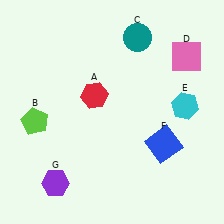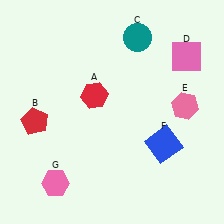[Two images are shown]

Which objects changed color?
B changed from lime to red. E changed from cyan to pink. G changed from purple to pink.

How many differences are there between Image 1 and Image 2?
There are 3 differences between the two images.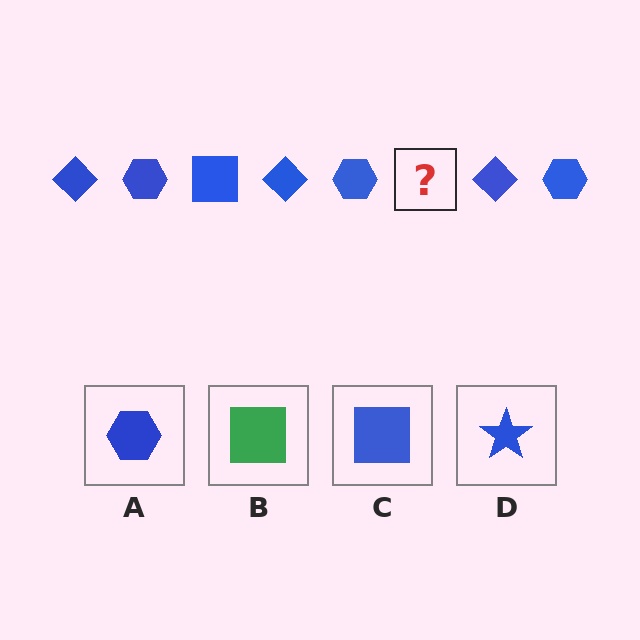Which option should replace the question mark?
Option C.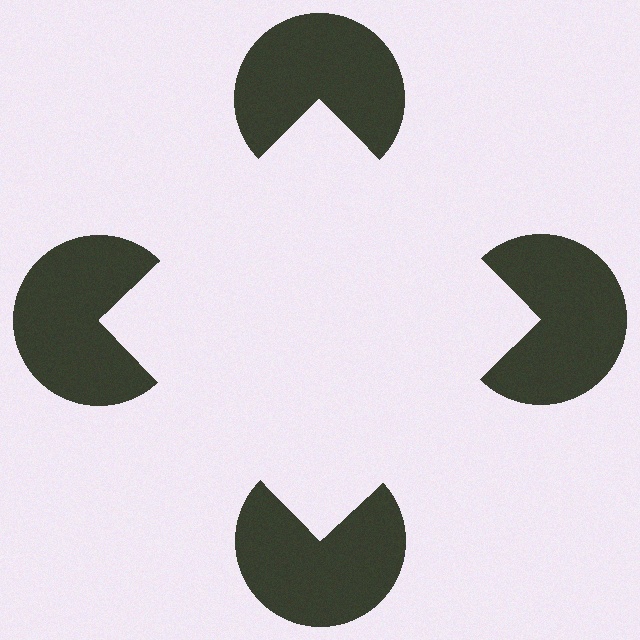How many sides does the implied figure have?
4 sides.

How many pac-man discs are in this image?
There are 4 — one at each vertex of the illusory square.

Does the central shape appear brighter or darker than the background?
It typically appears slightly brighter than the background, even though no actual brightness change is drawn.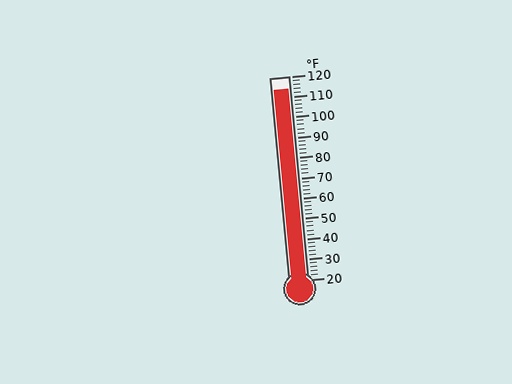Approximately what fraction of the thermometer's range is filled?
The thermometer is filled to approximately 95% of its range.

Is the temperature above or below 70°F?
The temperature is above 70°F.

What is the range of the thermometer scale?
The thermometer scale ranges from 20°F to 120°F.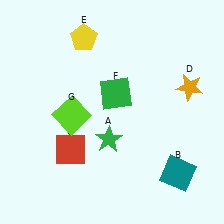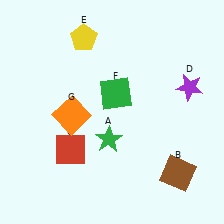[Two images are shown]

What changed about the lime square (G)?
In Image 1, G is lime. In Image 2, it changed to orange.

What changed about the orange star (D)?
In Image 1, D is orange. In Image 2, it changed to purple.